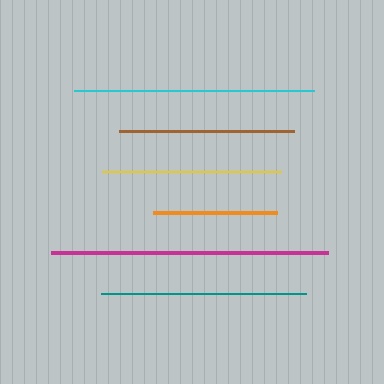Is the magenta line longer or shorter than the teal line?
The magenta line is longer than the teal line.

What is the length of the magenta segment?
The magenta segment is approximately 277 pixels long.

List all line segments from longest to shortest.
From longest to shortest: magenta, cyan, teal, yellow, brown, orange.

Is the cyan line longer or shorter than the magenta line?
The magenta line is longer than the cyan line.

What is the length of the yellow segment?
The yellow segment is approximately 179 pixels long.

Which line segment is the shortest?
The orange line is the shortest at approximately 124 pixels.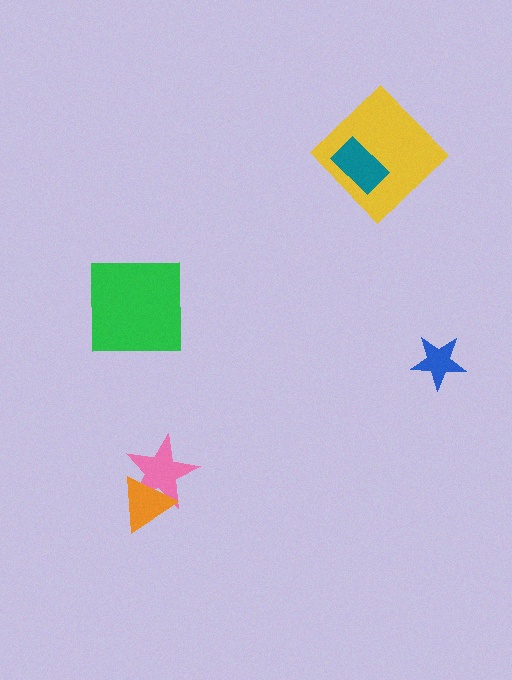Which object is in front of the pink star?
The orange triangle is in front of the pink star.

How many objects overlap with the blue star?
0 objects overlap with the blue star.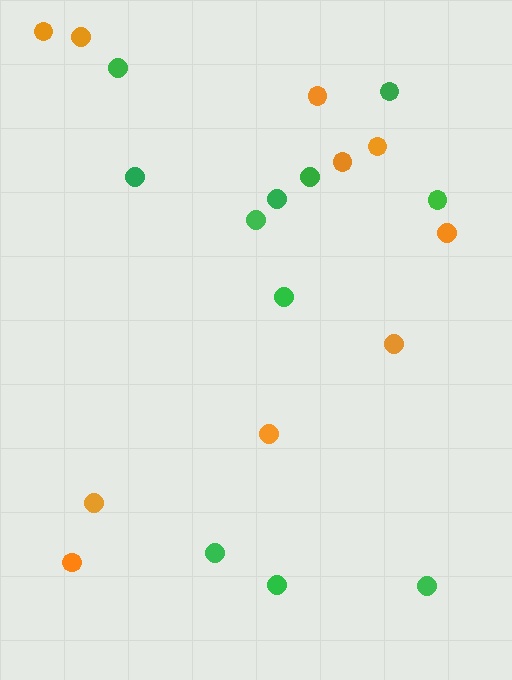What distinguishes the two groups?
There are 2 groups: one group of orange circles (10) and one group of green circles (11).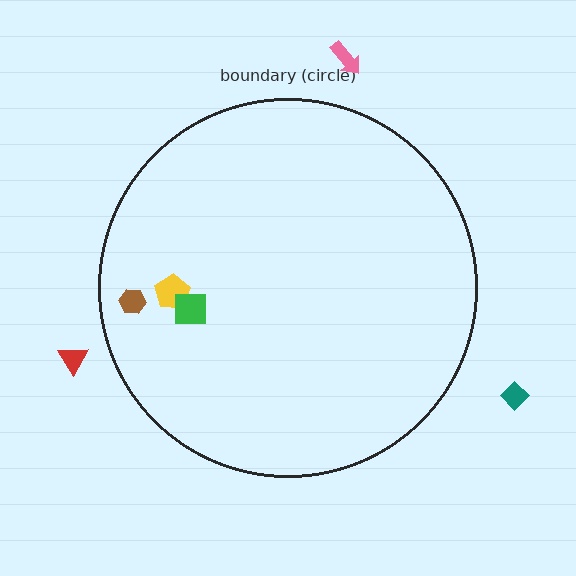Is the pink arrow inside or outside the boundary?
Outside.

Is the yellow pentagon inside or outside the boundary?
Inside.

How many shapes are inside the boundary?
3 inside, 3 outside.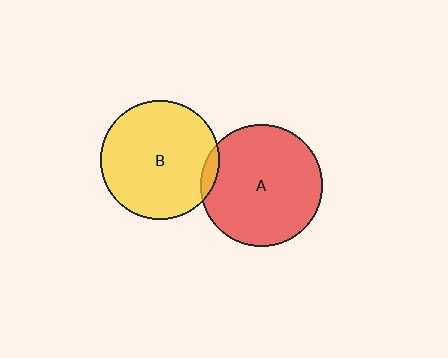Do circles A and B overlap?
Yes.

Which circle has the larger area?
Circle A (red).